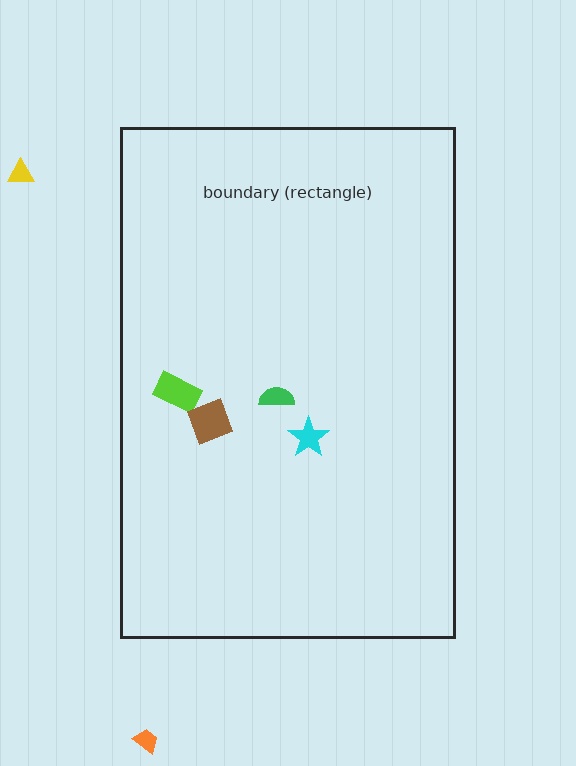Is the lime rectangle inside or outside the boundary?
Inside.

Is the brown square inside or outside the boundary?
Inside.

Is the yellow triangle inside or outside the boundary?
Outside.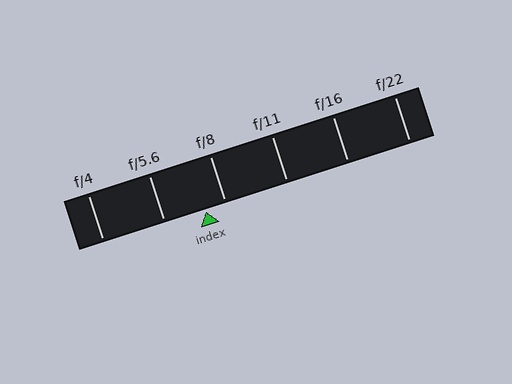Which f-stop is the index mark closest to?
The index mark is closest to f/8.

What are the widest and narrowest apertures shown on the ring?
The widest aperture shown is f/4 and the narrowest is f/22.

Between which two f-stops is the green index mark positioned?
The index mark is between f/5.6 and f/8.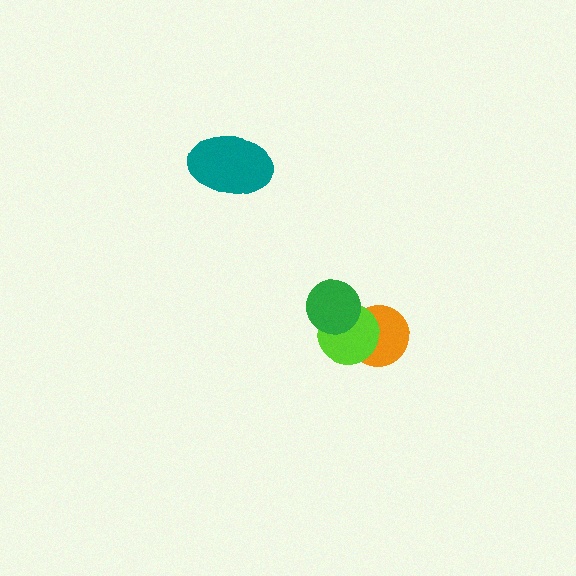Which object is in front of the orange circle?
The lime circle is in front of the orange circle.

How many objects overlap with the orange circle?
1 object overlaps with the orange circle.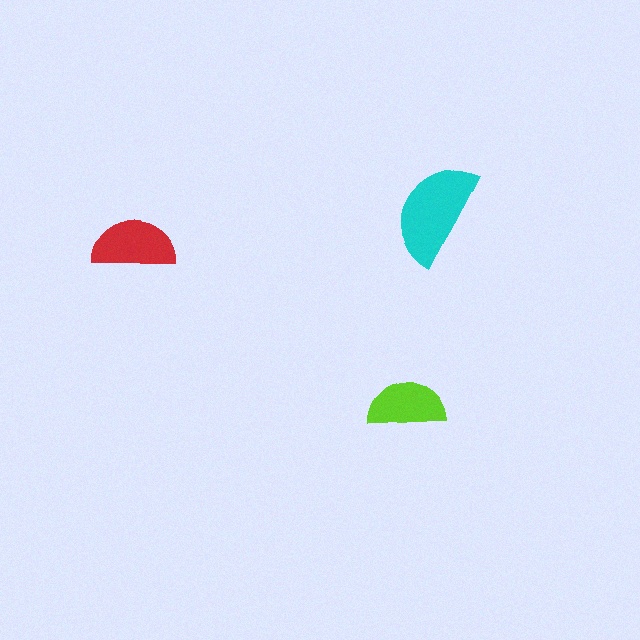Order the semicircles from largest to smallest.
the cyan one, the red one, the lime one.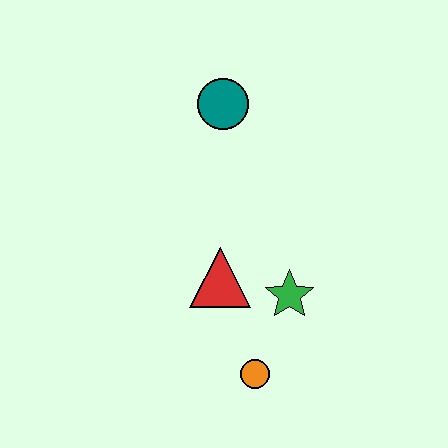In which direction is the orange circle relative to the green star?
The orange circle is below the green star.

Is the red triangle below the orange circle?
No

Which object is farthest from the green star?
The teal circle is farthest from the green star.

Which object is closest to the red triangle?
The green star is closest to the red triangle.